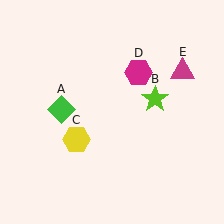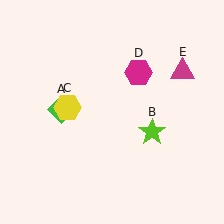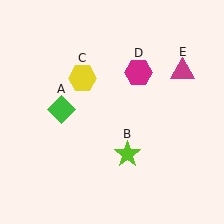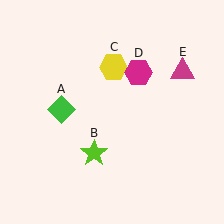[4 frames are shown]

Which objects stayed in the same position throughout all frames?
Green diamond (object A) and magenta hexagon (object D) and magenta triangle (object E) remained stationary.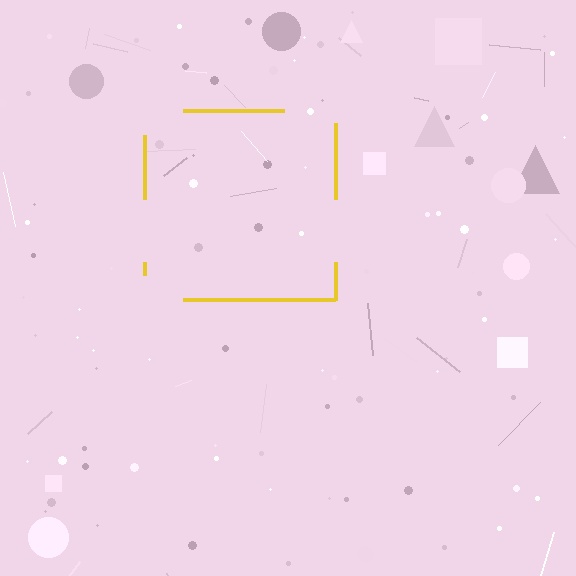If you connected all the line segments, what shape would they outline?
They would outline a square.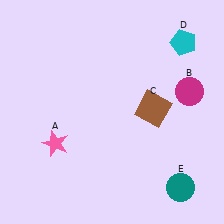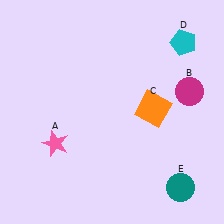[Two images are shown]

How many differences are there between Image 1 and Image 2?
There is 1 difference between the two images.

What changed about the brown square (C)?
In Image 1, C is brown. In Image 2, it changed to orange.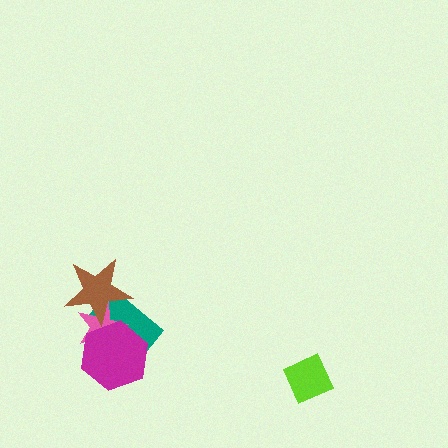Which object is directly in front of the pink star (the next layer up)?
The magenta hexagon is directly in front of the pink star.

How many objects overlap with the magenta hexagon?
2 objects overlap with the magenta hexagon.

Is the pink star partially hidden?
Yes, it is partially covered by another shape.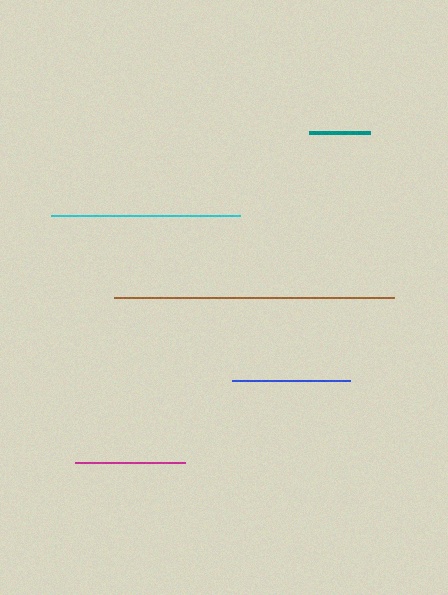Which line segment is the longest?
The brown line is the longest at approximately 280 pixels.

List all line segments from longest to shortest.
From longest to shortest: brown, cyan, blue, magenta, teal.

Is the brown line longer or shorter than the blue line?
The brown line is longer than the blue line.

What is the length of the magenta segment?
The magenta segment is approximately 110 pixels long.